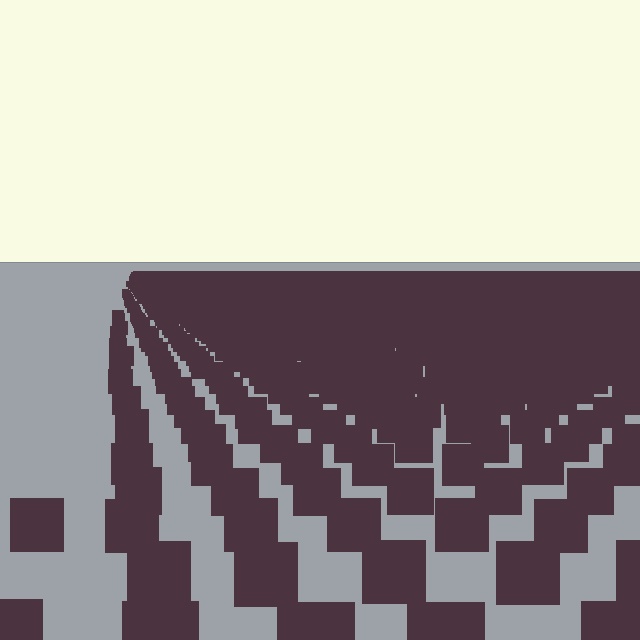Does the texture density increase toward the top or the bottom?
Density increases toward the top.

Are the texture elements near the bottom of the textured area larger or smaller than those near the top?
Larger. Near the bottom, elements are closer to the viewer and appear at a bigger on-screen size.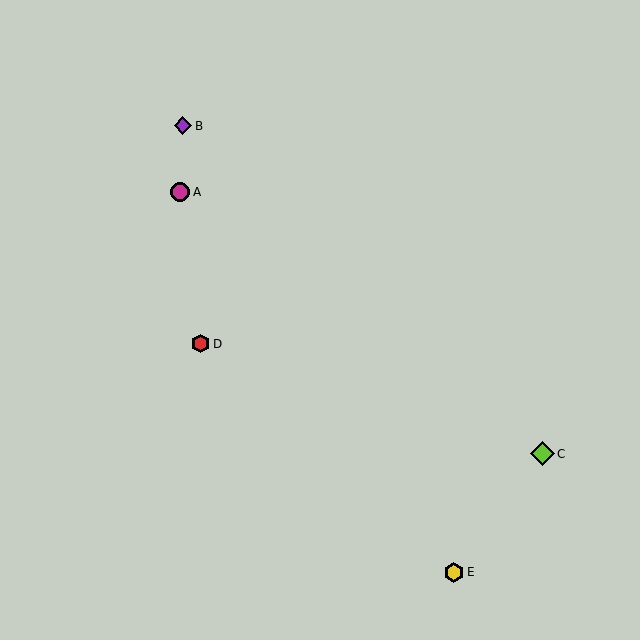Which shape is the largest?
The lime diamond (labeled C) is the largest.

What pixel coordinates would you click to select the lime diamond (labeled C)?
Click at (543, 454) to select the lime diamond C.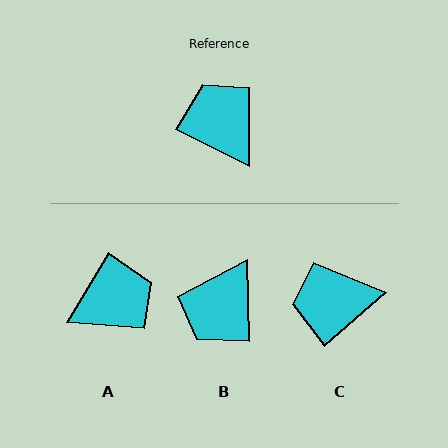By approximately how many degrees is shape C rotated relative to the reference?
Approximately 68 degrees counter-clockwise.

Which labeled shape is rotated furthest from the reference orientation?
B, about 118 degrees away.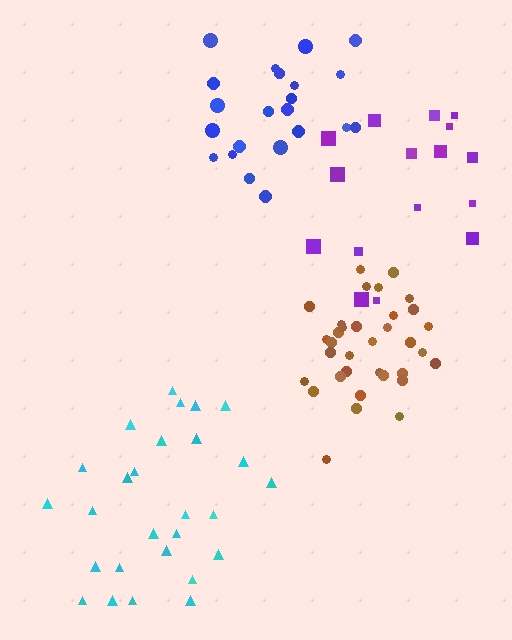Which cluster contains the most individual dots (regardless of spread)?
Brown (34).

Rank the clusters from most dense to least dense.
brown, blue, cyan, purple.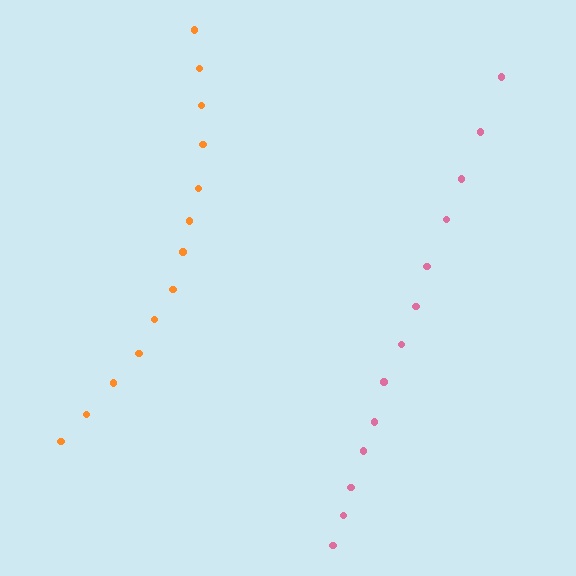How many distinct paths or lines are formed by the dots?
There are 2 distinct paths.